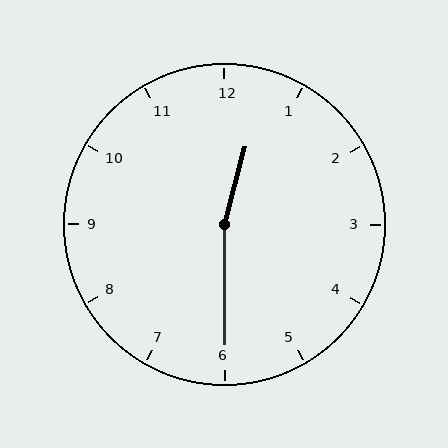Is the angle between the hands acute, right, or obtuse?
It is obtuse.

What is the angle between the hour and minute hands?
Approximately 165 degrees.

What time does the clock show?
12:30.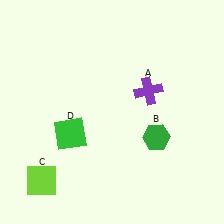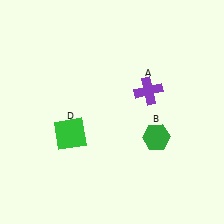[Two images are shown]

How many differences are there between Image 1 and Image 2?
There is 1 difference between the two images.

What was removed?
The lime square (C) was removed in Image 2.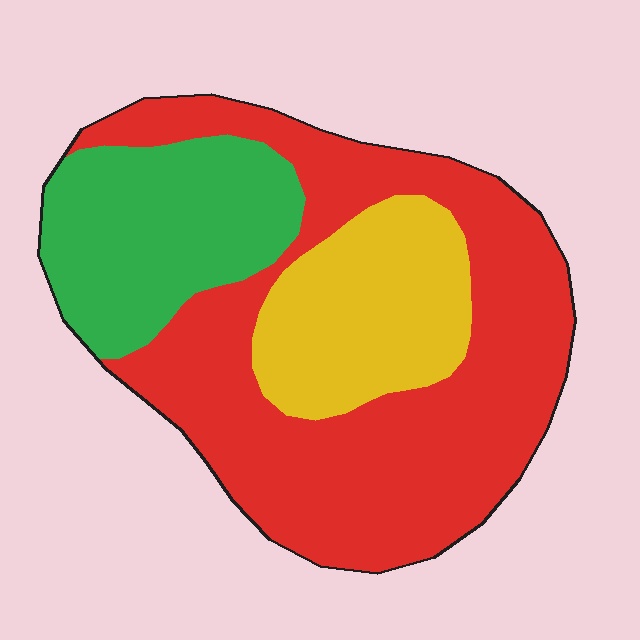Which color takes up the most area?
Red, at roughly 55%.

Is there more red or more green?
Red.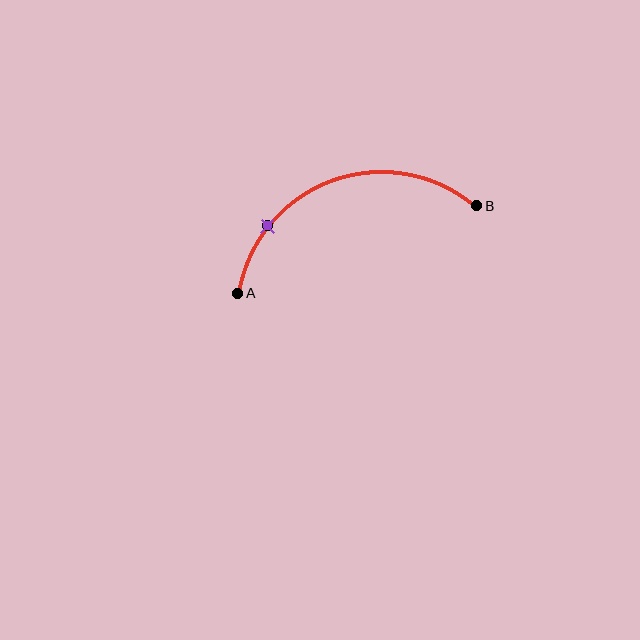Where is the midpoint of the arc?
The arc midpoint is the point on the curve farthest from the straight line joining A and B. It sits above that line.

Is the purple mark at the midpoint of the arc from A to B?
No. The purple mark lies on the arc but is closer to endpoint A. The arc midpoint would be at the point on the curve equidistant along the arc from both A and B.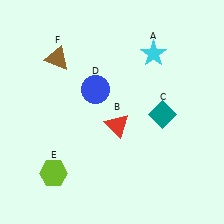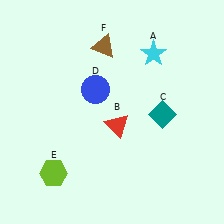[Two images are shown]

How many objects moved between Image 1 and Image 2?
1 object moved between the two images.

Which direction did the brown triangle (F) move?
The brown triangle (F) moved right.